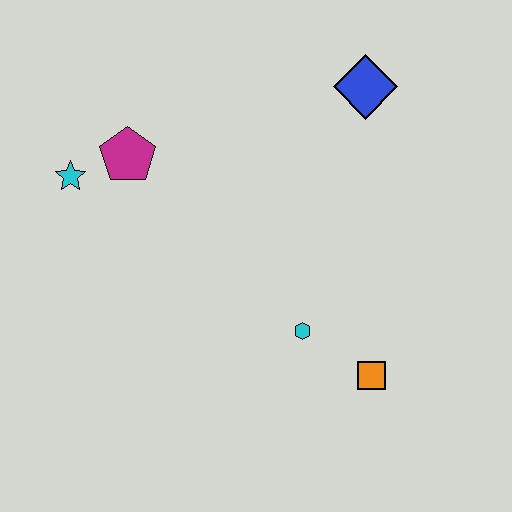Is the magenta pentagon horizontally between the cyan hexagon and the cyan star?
Yes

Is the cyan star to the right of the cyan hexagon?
No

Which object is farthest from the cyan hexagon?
The cyan star is farthest from the cyan hexagon.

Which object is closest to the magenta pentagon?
The cyan star is closest to the magenta pentagon.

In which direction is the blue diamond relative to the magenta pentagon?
The blue diamond is to the right of the magenta pentagon.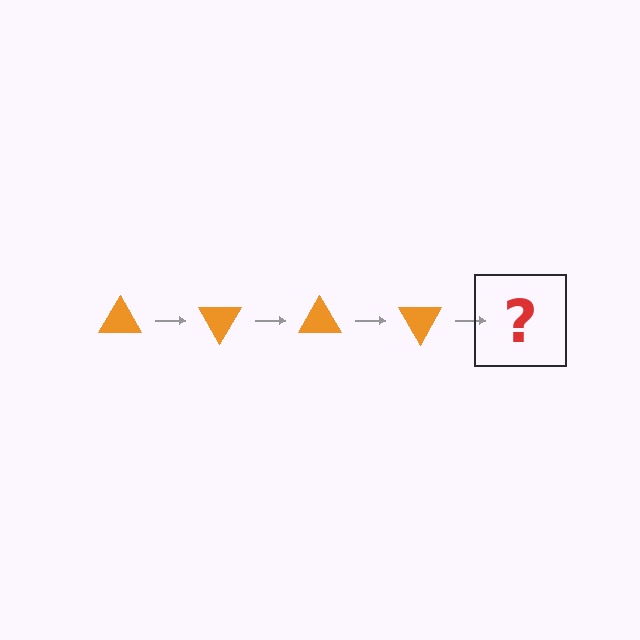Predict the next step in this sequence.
The next step is an orange triangle rotated 240 degrees.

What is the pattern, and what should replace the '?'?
The pattern is that the triangle rotates 60 degrees each step. The '?' should be an orange triangle rotated 240 degrees.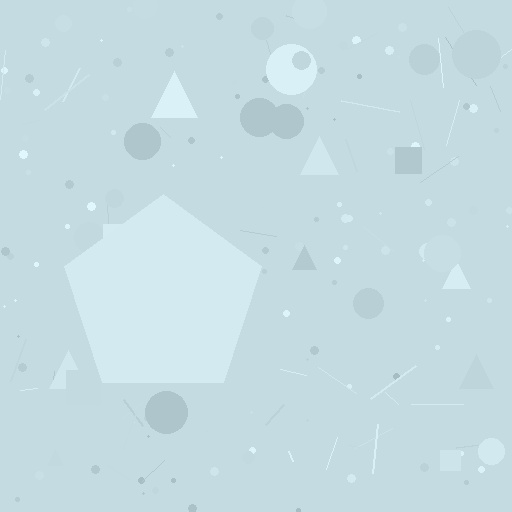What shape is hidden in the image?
A pentagon is hidden in the image.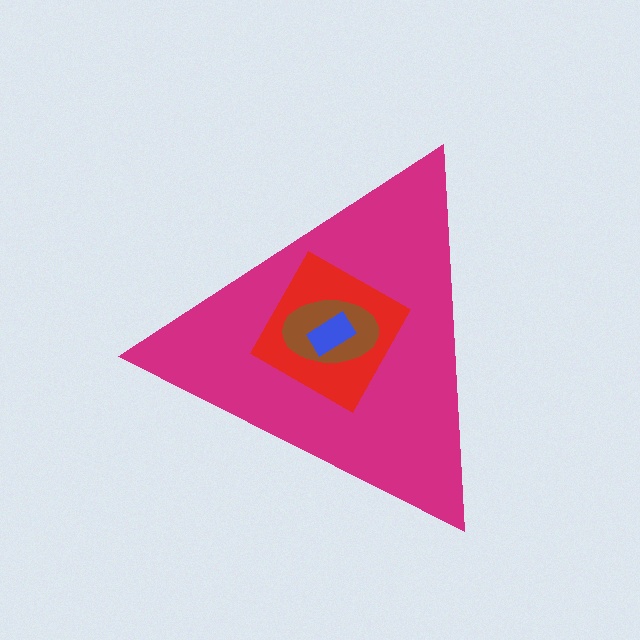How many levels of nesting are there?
4.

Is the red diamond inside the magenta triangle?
Yes.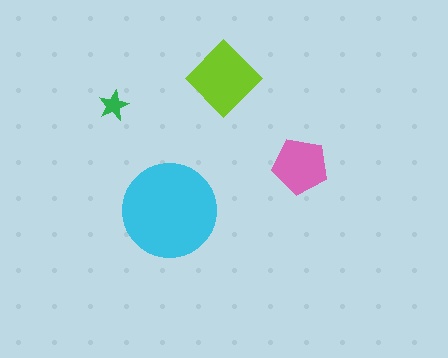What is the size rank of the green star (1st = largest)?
4th.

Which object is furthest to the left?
The green star is leftmost.